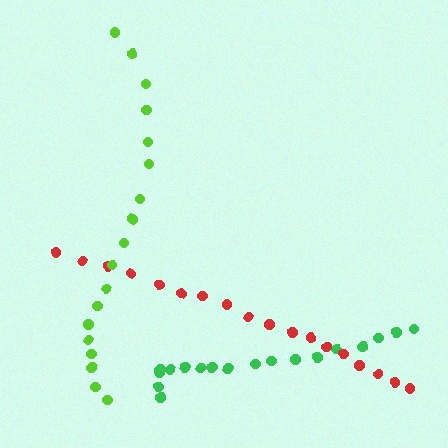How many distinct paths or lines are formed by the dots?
There are 3 distinct paths.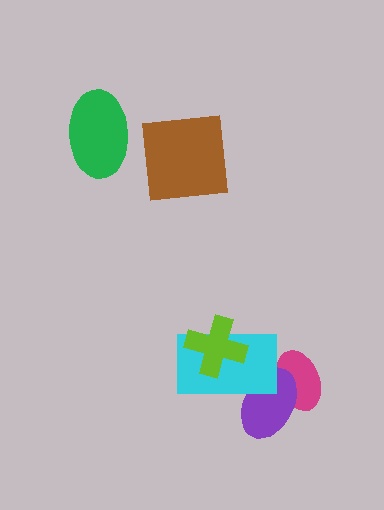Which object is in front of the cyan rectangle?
The lime cross is in front of the cyan rectangle.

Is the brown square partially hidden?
No, no other shape covers it.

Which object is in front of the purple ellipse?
The cyan rectangle is in front of the purple ellipse.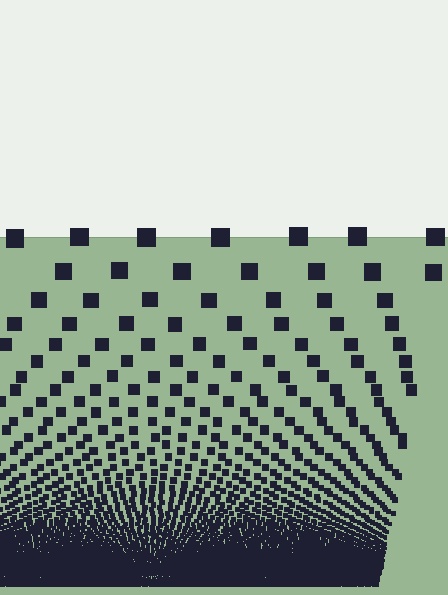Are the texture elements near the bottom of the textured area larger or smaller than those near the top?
Smaller. The gradient is inverted — elements near the bottom are smaller and denser.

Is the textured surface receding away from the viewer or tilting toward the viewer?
The surface appears to tilt toward the viewer. Texture elements get larger and sparser toward the top.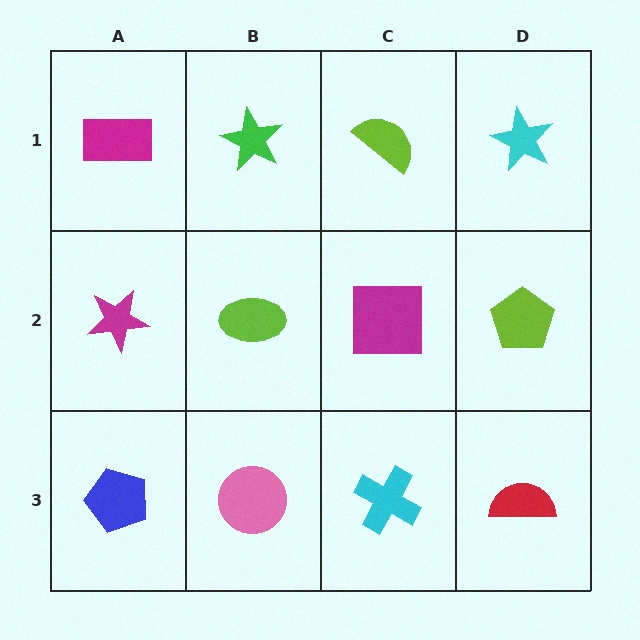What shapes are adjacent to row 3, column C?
A magenta square (row 2, column C), a pink circle (row 3, column B), a red semicircle (row 3, column D).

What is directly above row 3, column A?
A magenta star.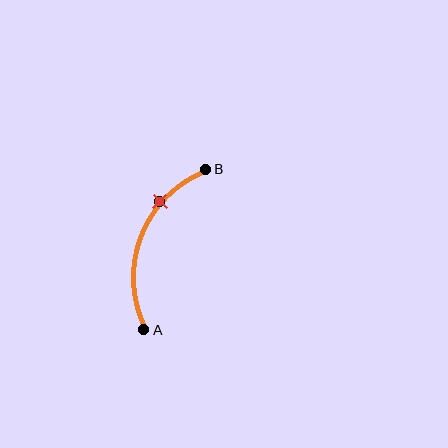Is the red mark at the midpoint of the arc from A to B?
No. The red mark lies on the arc but is closer to endpoint B. The arc midpoint would be at the point on the curve equidistant along the arc from both A and B.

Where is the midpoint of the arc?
The arc midpoint is the point on the curve farthest from the straight line joining A and B. It sits to the left of that line.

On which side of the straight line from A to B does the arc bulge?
The arc bulges to the left of the straight line connecting A and B.